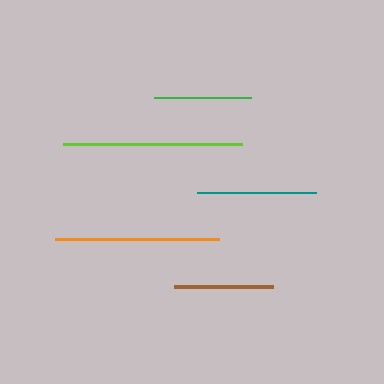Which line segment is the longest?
The lime line is the longest at approximately 180 pixels.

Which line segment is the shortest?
The green line is the shortest at approximately 96 pixels.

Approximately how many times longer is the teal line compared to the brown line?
The teal line is approximately 1.2 times the length of the brown line.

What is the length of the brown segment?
The brown segment is approximately 100 pixels long.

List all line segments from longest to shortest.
From longest to shortest: lime, orange, teal, brown, green.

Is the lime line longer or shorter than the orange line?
The lime line is longer than the orange line.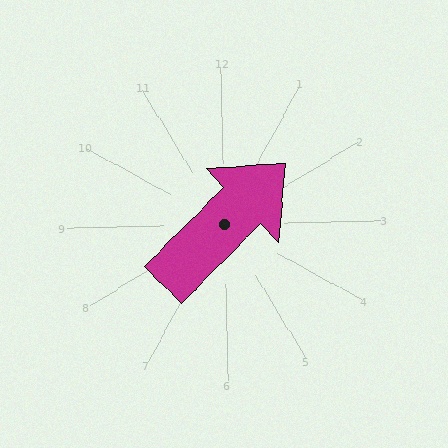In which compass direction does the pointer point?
Northeast.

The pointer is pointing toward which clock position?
Roughly 2 o'clock.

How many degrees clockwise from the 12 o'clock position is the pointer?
Approximately 46 degrees.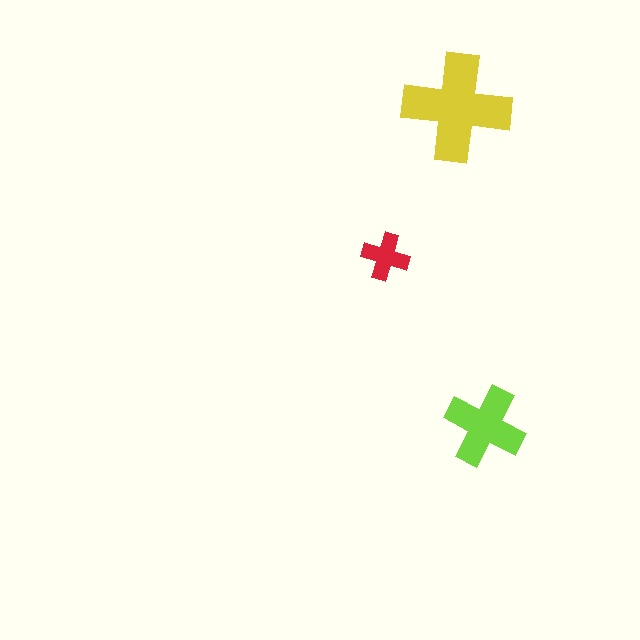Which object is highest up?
The yellow cross is topmost.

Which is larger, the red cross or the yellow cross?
The yellow one.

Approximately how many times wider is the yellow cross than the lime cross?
About 1.5 times wider.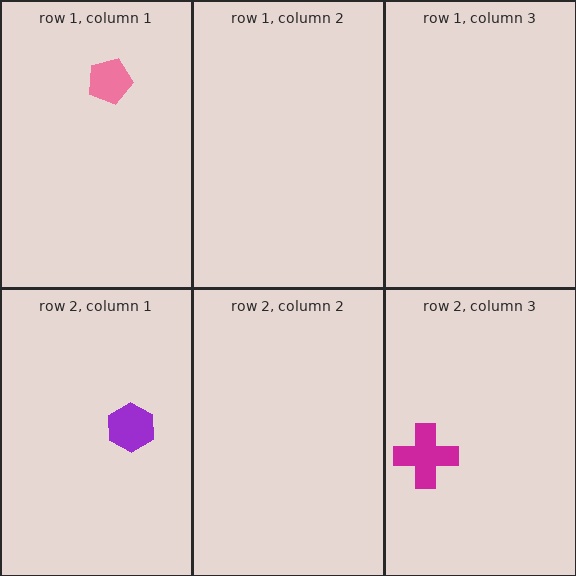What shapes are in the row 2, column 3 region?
The magenta cross.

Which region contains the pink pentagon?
The row 1, column 1 region.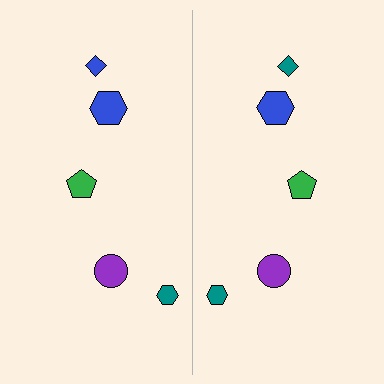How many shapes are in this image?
There are 10 shapes in this image.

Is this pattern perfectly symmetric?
No, the pattern is not perfectly symmetric. The teal diamond on the right side breaks the symmetry — its mirror counterpart is blue.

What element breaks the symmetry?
The teal diamond on the right side breaks the symmetry — its mirror counterpart is blue.